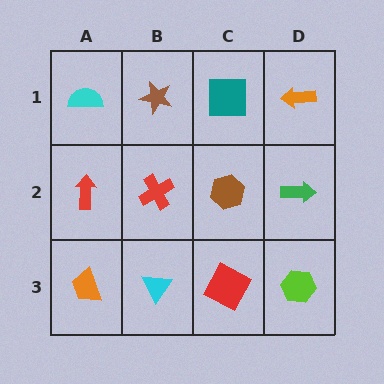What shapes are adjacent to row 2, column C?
A teal square (row 1, column C), a red square (row 3, column C), a red cross (row 2, column B), a green arrow (row 2, column D).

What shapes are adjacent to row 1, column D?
A green arrow (row 2, column D), a teal square (row 1, column C).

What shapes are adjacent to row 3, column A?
A red arrow (row 2, column A), a cyan triangle (row 3, column B).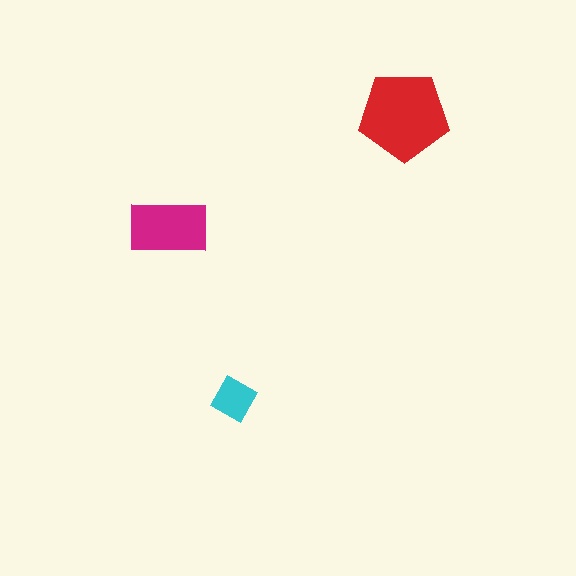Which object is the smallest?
The cyan diamond.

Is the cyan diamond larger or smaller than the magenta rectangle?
Smaller.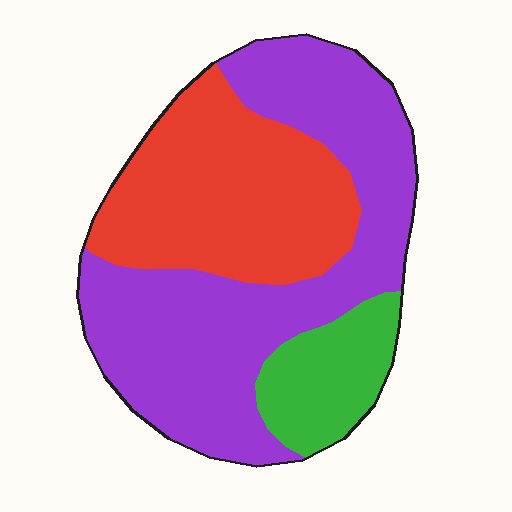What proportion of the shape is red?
Red covers about 35% of the shape.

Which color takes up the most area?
Purple, at roughly 50%.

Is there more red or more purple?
Purple.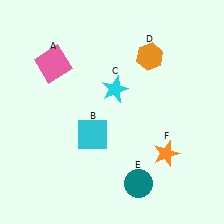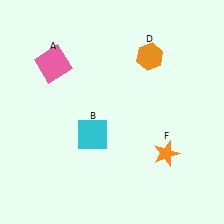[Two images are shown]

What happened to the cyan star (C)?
The cyan star (C) was removed in Image 2. It was in the top-right area of Image 1.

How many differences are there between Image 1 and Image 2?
There are 2 differences between the two images.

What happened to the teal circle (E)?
The teal circle (E) was removed in Image 2. It was in the bottom-right area of Image 1.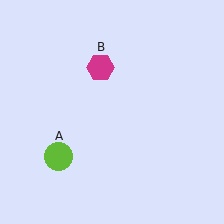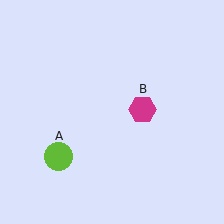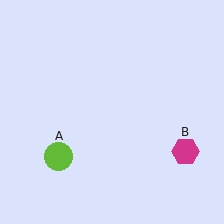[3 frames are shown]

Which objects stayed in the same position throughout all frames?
Lime circle (object A) remained stationary.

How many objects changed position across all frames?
1 object changed position: magenta hexagon (object B).